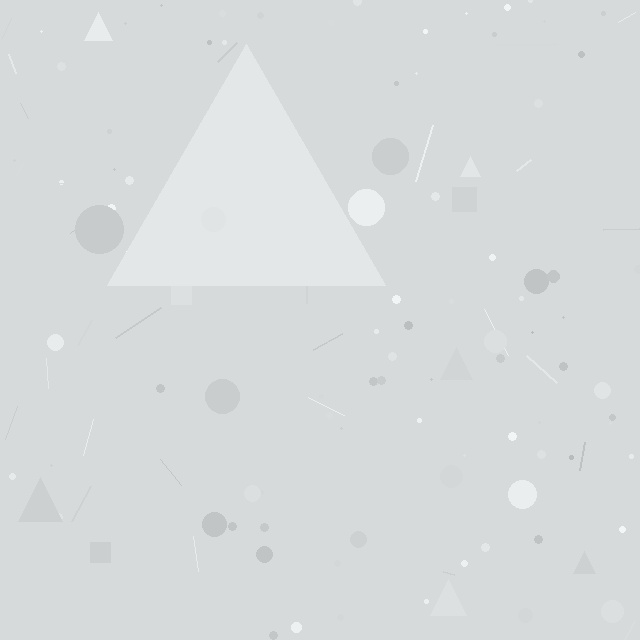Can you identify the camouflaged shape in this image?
The camouflaged shape is a triangle.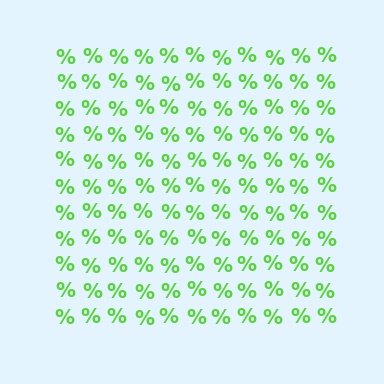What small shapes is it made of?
It is made of small percent signs.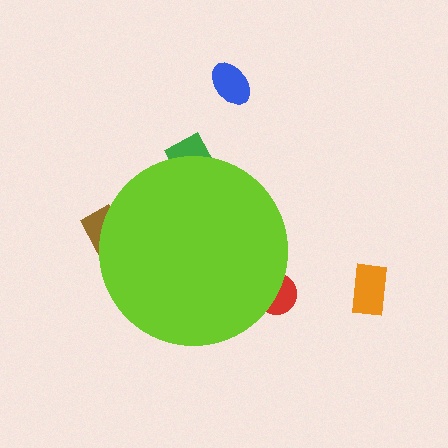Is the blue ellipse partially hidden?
No, the blue ellipse is fully visible.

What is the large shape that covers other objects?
A lime circle.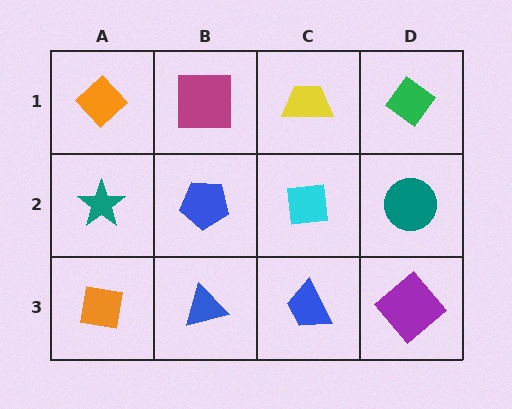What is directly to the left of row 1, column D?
A yellow trapezoid.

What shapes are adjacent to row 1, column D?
A teal circle (row 2, column D), a yellow trapezoid (row 1, column C).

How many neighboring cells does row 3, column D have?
2.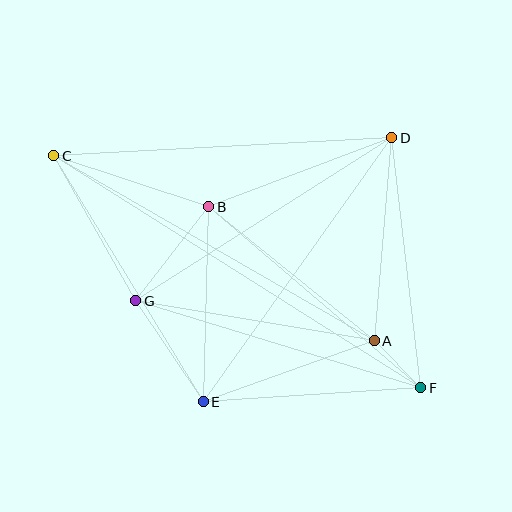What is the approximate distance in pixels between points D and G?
The distance between D and G is approximately 303 pixels.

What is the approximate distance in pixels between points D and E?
The distance between D and E is approximately 324 pixels.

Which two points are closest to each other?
Points A and F are closest to each other.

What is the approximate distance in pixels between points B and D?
The distance between B and D is approximately 196 pixels.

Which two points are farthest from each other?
Points C and F are farthest from each other.